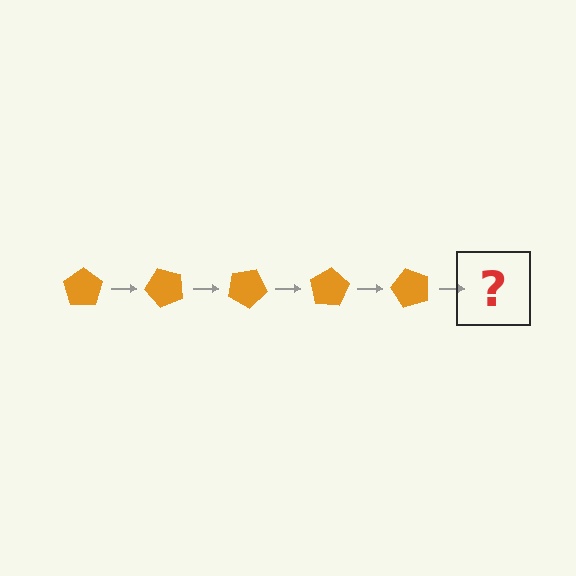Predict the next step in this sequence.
The next step is an orange pentagon rotated 250 degrees.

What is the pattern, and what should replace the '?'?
The pattern is that the pentagon rotates 50 degrees each step. The '?' should be an orange pentagon rotated 250 degrees.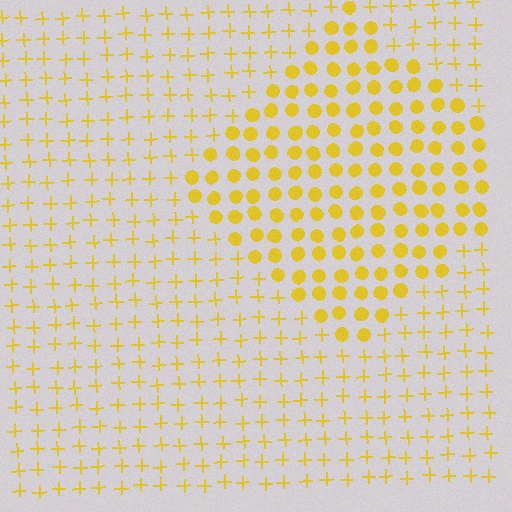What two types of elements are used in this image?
The image uses circles inside the diamond region and plus signs outside it.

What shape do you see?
I see a diamond.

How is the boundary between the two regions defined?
The boundary is defined by a change in element shape: circles inside vs. plus signs outside. All elements share the same color and spacing.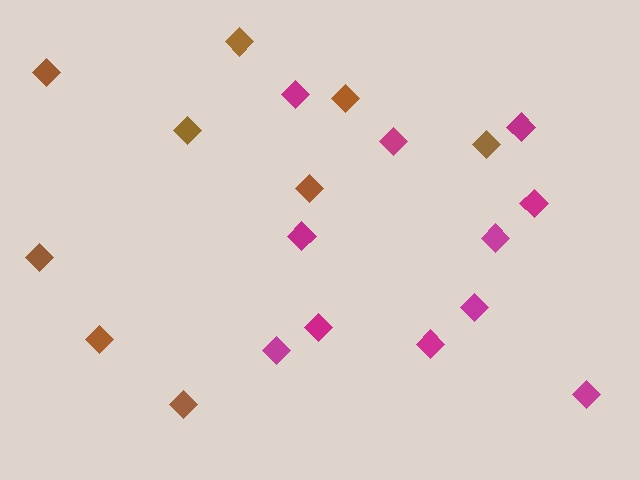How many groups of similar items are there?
There are 2 groups: one group of magenta diamonds (11) and one group of brown diamonds (9).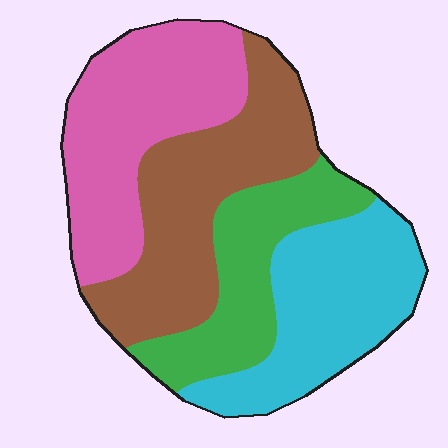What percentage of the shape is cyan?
Cyan covers 25% of the shape.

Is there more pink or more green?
Pink.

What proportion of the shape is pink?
Pink takes up about one quarter (1/4) of the shape.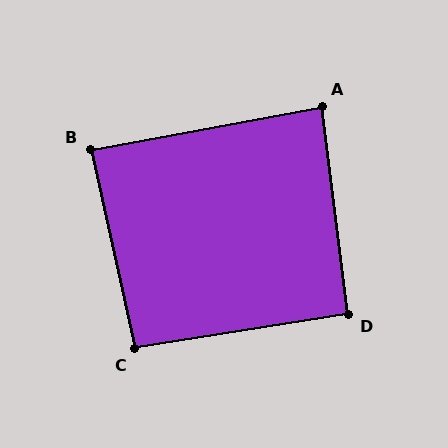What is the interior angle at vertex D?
Approximately 92 degrees (approximately right).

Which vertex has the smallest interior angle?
A, at approximately 87 degrees.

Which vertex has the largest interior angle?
C, at approximately 93 degrees.